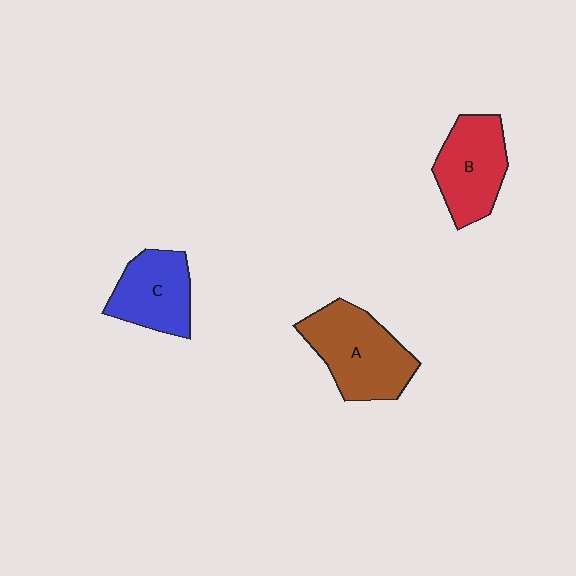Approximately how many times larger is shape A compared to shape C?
Approximately 1.3 times.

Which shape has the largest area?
Shape A (brown).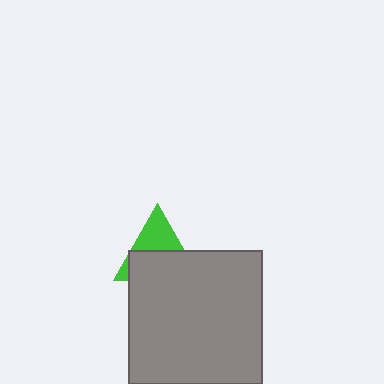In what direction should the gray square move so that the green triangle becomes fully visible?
The gray square should move down. That is the shortest direction to clear the overlap and leave the green triangle fully visible.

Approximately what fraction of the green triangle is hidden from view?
Roughly 59% of the green triangle is hidden behind the gray square.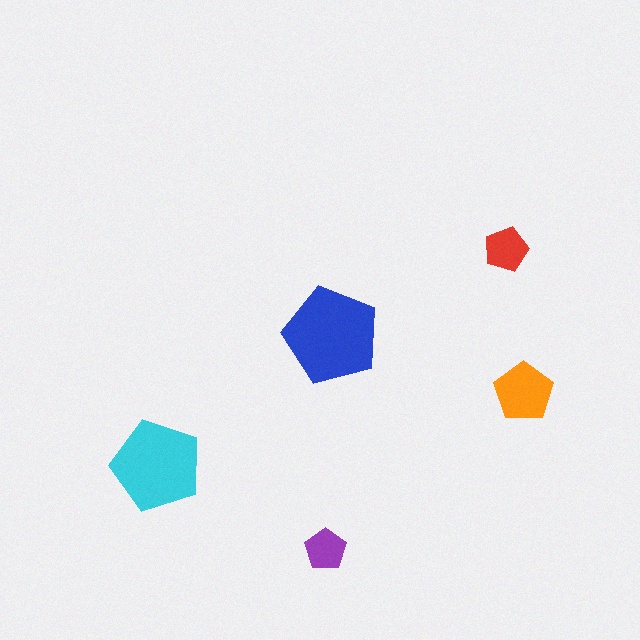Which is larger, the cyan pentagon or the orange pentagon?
The cyan one.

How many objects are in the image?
There are 5 objects in the image.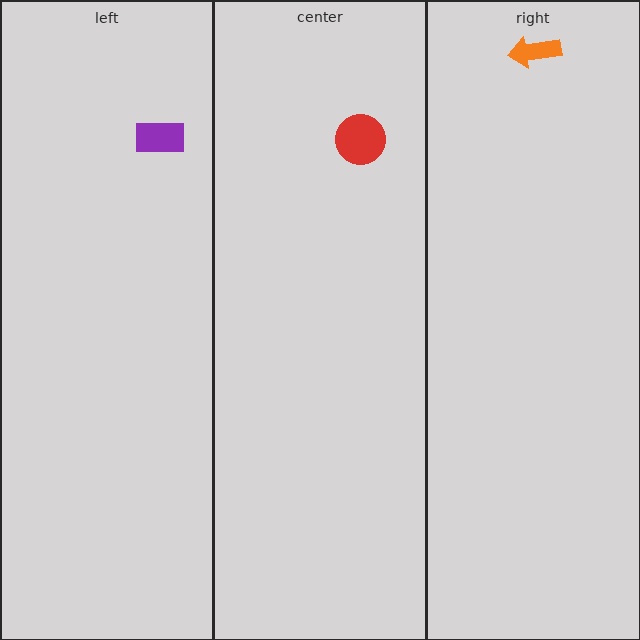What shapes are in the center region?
The red circle.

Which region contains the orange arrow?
The right region.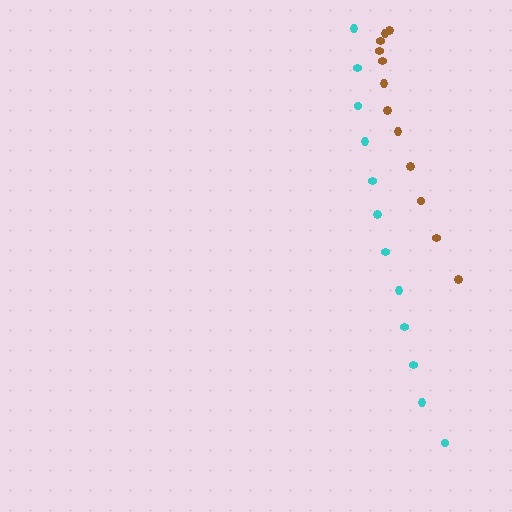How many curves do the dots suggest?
There are 2 distinct paths.